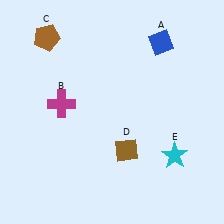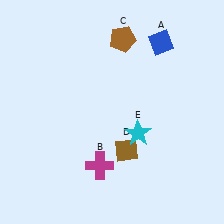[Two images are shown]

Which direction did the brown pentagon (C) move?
The brown pentagon (C) moved right.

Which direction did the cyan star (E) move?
The cyan star (E) moved left.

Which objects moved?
The objects that moved are: the magenta cross (B), the brown pentagon (C), the cyan star (E).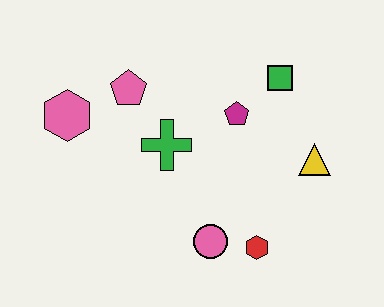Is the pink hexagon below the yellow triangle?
No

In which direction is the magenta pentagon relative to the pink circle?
The magenta pentagon is above the pink circle.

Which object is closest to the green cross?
The pink pentagon is closest to the green cross.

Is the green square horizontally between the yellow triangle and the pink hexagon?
Yes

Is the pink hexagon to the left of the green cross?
Yes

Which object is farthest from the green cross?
The yellow triangle is farthest from the green cross.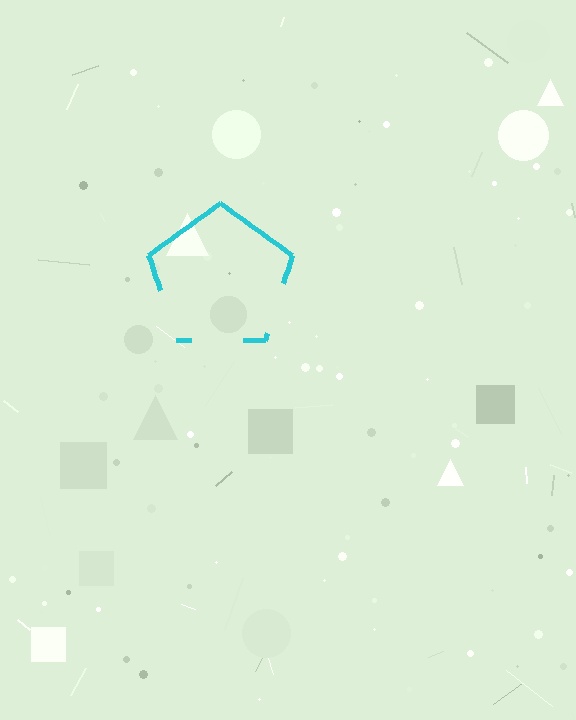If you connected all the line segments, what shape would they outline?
They would outline a pentagon.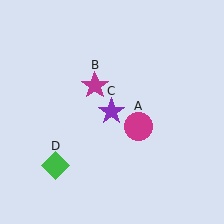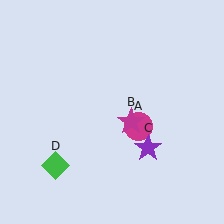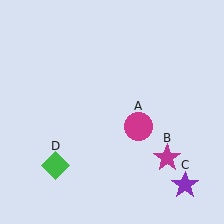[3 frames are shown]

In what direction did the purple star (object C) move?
The purple star (object C) moved down and to the right.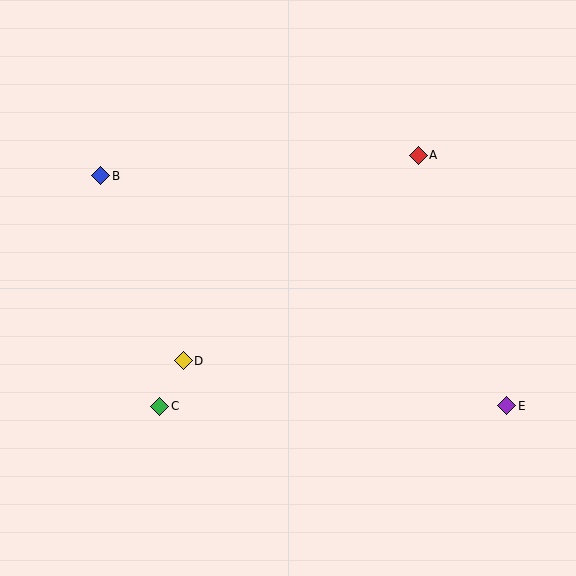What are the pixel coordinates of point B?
Point B is at (101, 176).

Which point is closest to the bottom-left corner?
Point C is closest to the bottom-left corner.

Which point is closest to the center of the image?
Point D at (183, 361) is closest to the center.